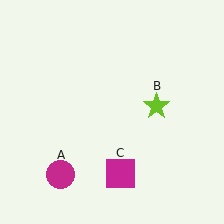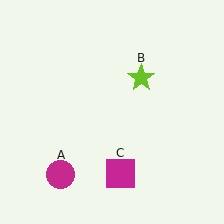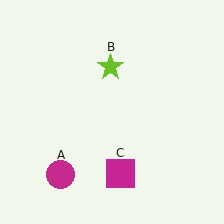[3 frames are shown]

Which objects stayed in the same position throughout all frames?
Magenta circle (object A) and magenta square (object C) remained stationary.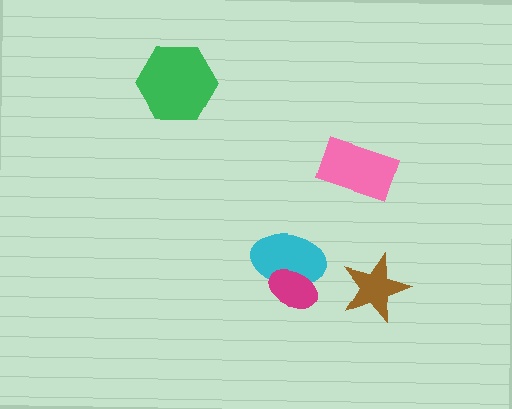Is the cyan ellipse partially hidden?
Yes, it is partially covered by another shape.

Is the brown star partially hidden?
No, no other shape covers it.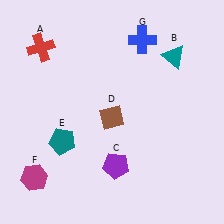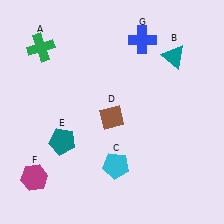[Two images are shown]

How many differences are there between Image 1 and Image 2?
There are 2 differences between the two images.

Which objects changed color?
A changed from red to green. C changed from purple to cyan.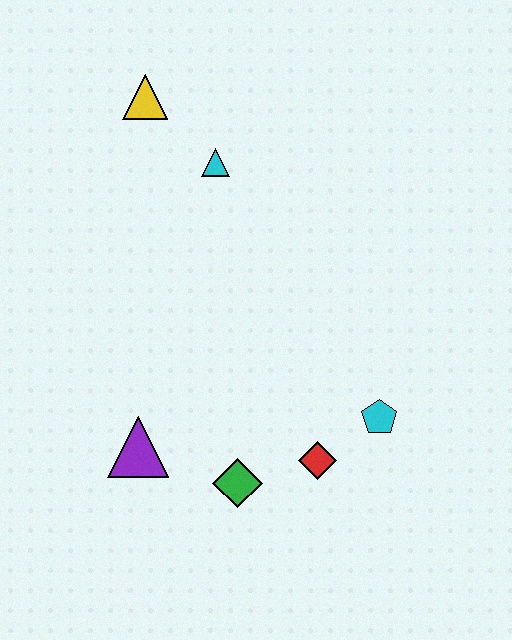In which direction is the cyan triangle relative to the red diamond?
The cyan triangle is above the red diamond.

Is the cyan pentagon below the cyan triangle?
Yes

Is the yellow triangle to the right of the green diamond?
No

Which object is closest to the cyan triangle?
The yellow triangle is closest to the cyan triangle.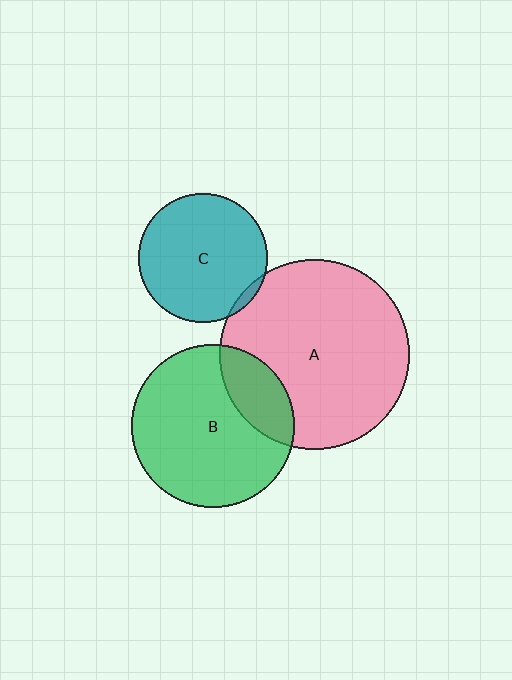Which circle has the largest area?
Circle A (pink).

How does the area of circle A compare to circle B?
Approximately 1.4 times.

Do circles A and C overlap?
Yes.